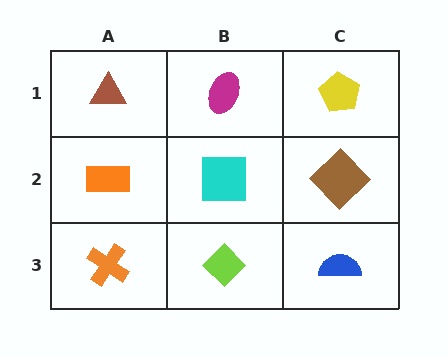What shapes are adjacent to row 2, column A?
A brown triangle (row 1, column A), an orange cross (row 3, column A), a cyan square (row 2, column B).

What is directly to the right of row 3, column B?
A blue semicircle.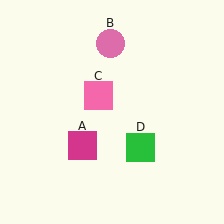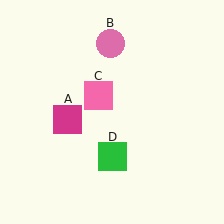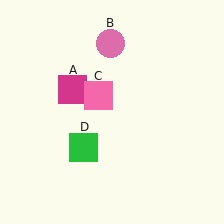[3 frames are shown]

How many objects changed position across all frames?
2 objects changed position: magenta square (object A), green square (object D).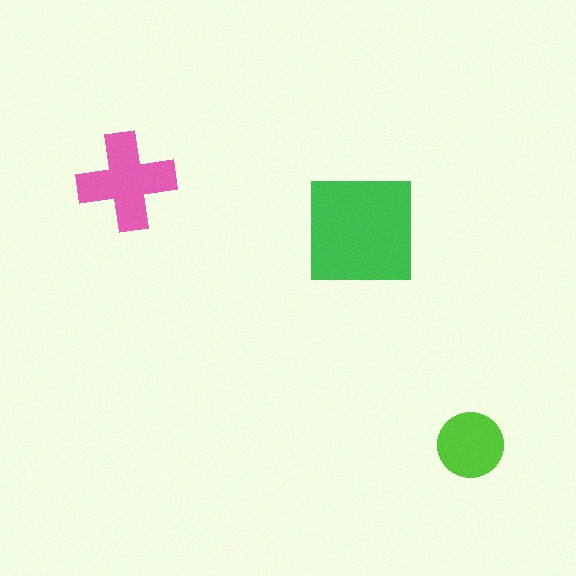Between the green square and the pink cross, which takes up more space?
The green square.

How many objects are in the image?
There are 3 objects in the image.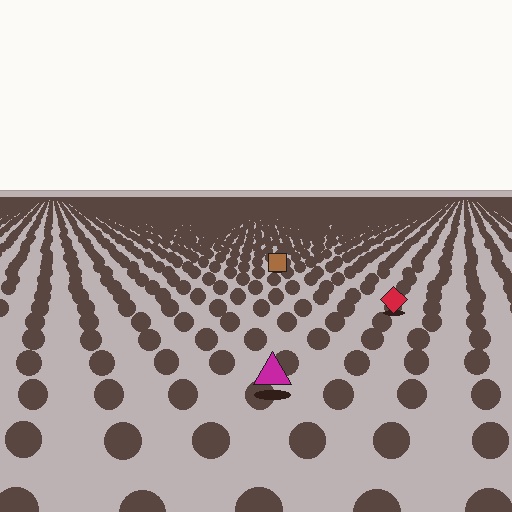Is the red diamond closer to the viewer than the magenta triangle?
No. The magenta triangle is closer — you can tell from the texture gradient: the ground texture is coarser near it.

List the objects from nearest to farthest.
From nearest to farthest: the magenta triangle, the red diamond, the brown square.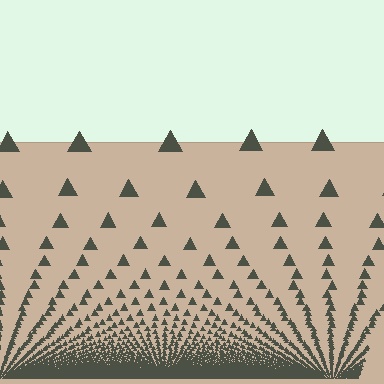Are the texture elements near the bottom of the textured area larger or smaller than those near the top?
Smaller. The gradient is inverted — elements near the bottom are smaller and denser.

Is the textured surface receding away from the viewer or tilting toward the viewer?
The surface appears to tilt toward the viewer. Texture elements get larger and sparser toward the top.